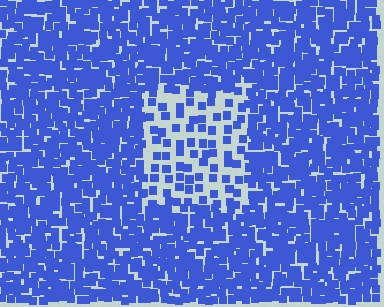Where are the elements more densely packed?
The elements are more densely packed outside the rectangle boundary.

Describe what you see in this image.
The image contains small blue elements arranged at two different densities. A rectangle-shaped region is visible where the elements are less densely packed than the surrounding area.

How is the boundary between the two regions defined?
The boundary is defined by a change in element density (approximately 2.6x ratio). All elements are the same color, size, and shape.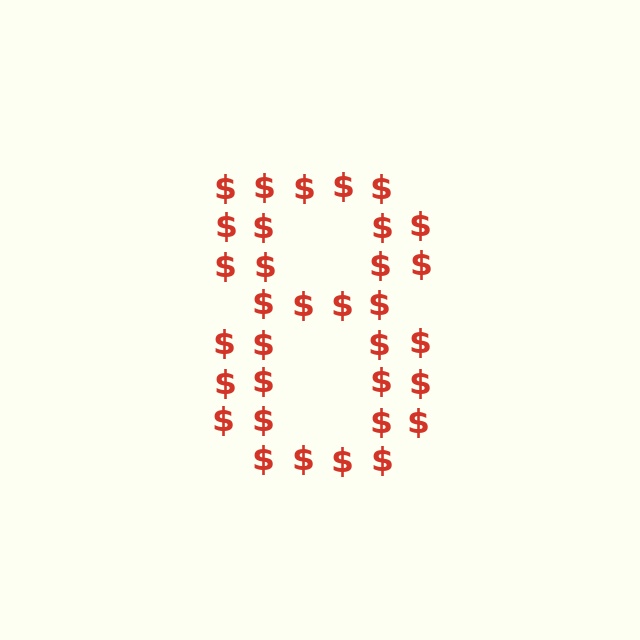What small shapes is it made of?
It is made of small dollar signs.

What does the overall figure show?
The overall figure shows the digit 8.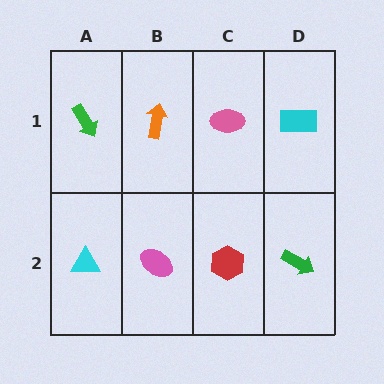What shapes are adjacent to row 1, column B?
A pink ellipse (row 2, column B), a green arrow (row 1, column A), a pink ellipse (row 1, column C).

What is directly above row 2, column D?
A cyan rectangle.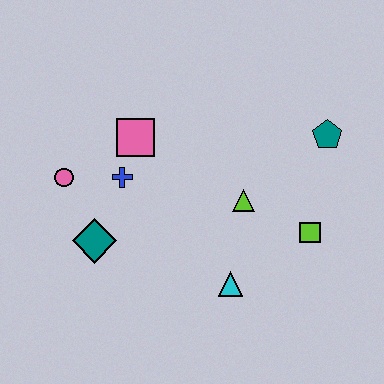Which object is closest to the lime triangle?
The lime square is closest to the lime triangle.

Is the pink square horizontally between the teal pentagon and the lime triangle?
No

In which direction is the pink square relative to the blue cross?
The pink square is above the blue cross.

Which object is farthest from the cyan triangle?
The pink circle is farthest from the cyan triangle.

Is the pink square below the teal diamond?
No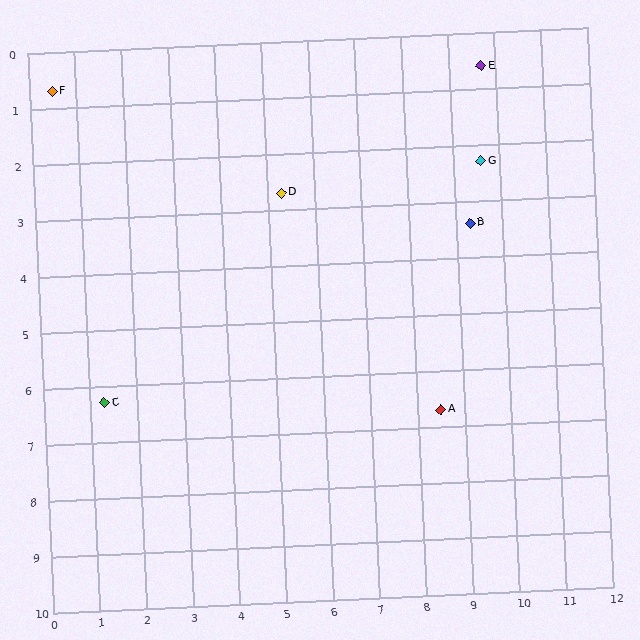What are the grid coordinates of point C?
Point C is at approximately (1.3, 6.3).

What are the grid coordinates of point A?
Point A is at approximately (8.5, 6.7).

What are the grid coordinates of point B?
Point B is at approximately (9.3, 3.4).